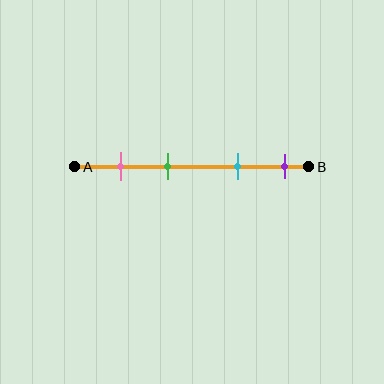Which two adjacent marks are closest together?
The pink and green marks are the closest adjacent pair.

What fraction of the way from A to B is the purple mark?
The purple mark is approximately 90% (0.9) of the way from A to B.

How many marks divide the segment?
There are 4 marks dividing the segment.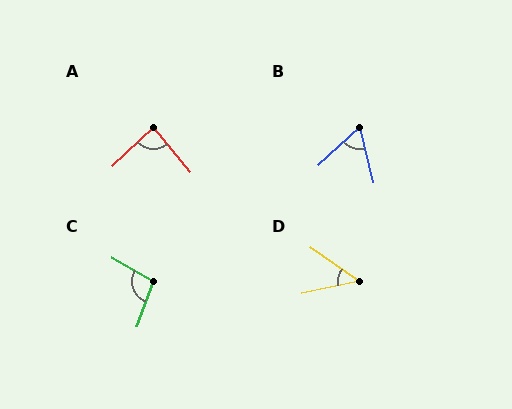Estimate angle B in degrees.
Approximately 61 degrees.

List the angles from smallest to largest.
D (47°), B (61°), A (86°), C (99°).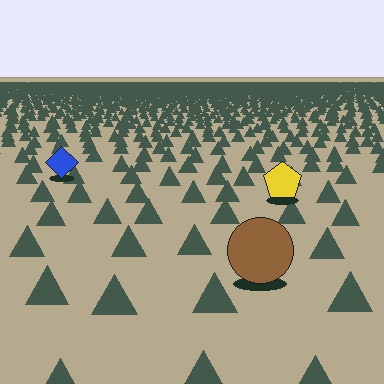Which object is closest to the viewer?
The brown circle is closest. The texture marks near it are larger and more spread out.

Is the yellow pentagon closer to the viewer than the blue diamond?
Yes. The yellow pentagon is closer — you can tell from the texture gradient: the ground texture is coarser near it.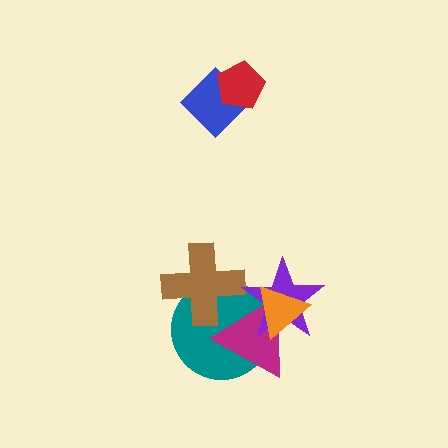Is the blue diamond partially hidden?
Yes, it is partially covered by another shape.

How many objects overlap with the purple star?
3 objects overlap with the purple star.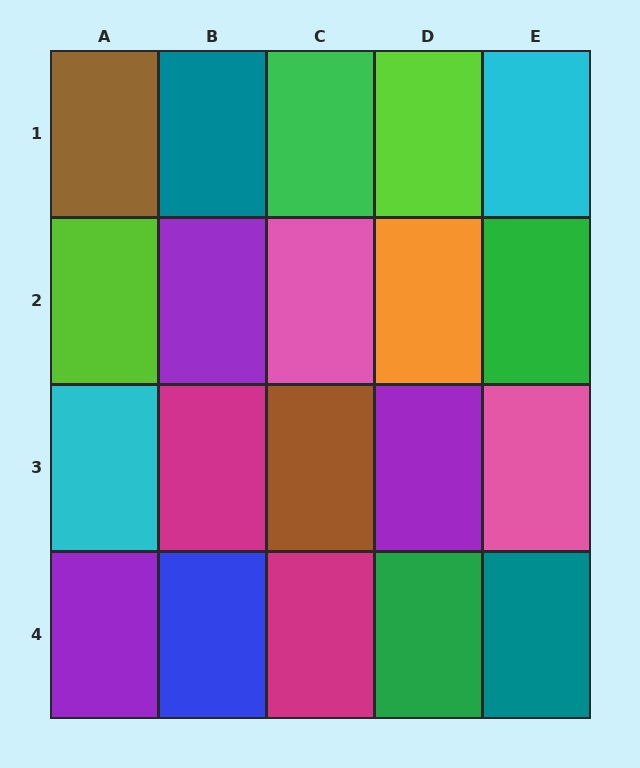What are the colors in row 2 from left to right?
Lime, purple, pink, orange, green.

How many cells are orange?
1 cell is orange.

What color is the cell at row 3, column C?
Brown.